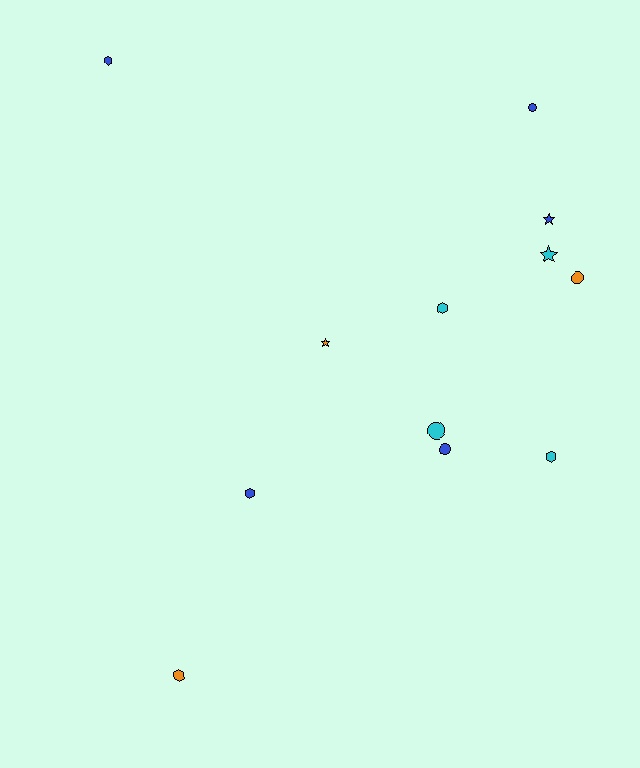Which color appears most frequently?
Blue, with 5 objects.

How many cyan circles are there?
There is 1 cyan circle.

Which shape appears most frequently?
Hexagon, with 5 objects.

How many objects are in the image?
There are 12 objects.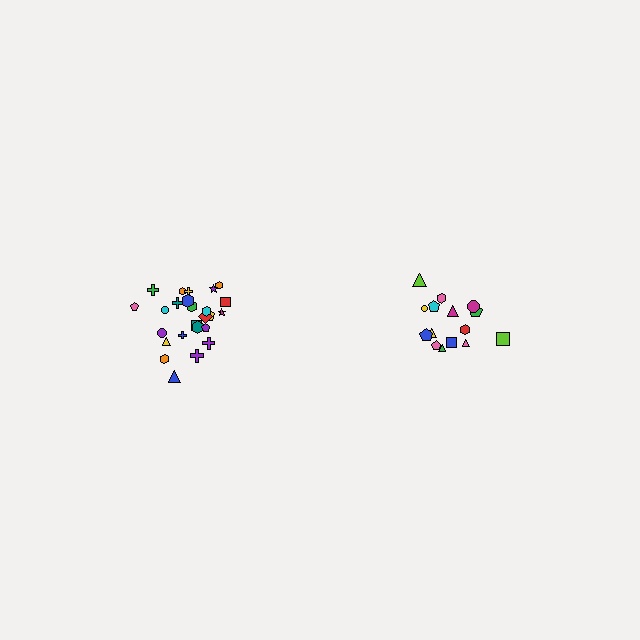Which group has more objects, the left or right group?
The left group.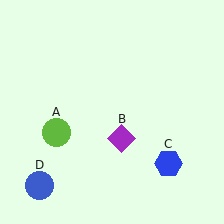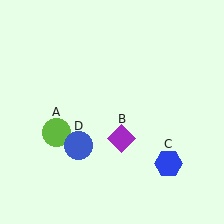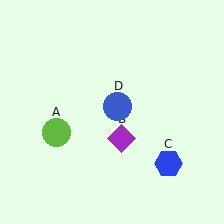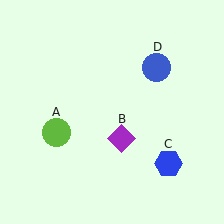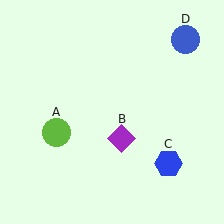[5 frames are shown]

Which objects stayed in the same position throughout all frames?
Lime circle (object A) and purple diamond (object B) and blue hexagon (object C) remained stationary.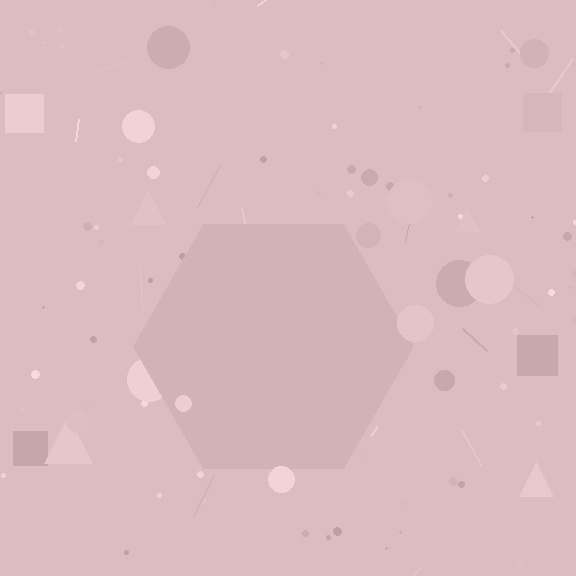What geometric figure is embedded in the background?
A hexagon is embedded in the background.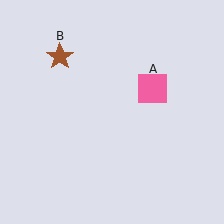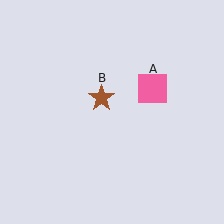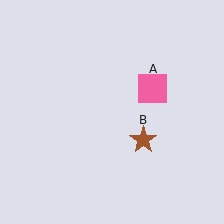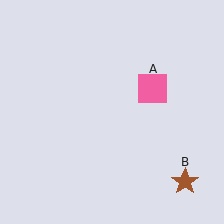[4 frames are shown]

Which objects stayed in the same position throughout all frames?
Pink square (object A) remained stationary.